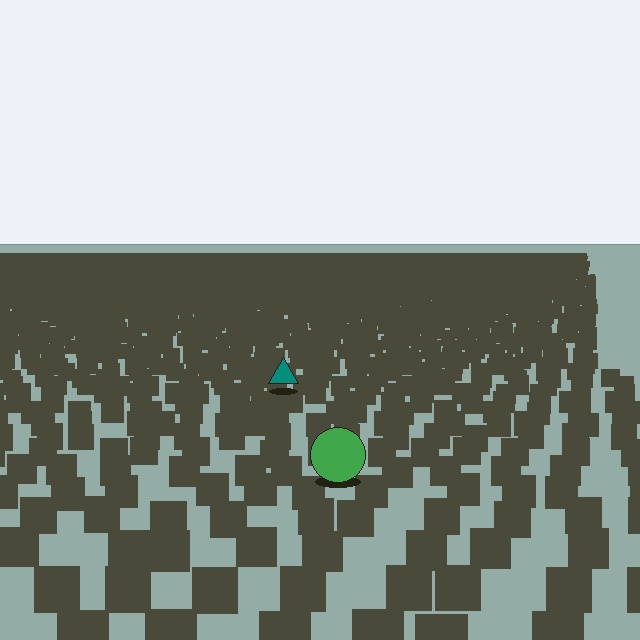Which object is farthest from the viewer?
The teal triangle is farthest from the viewer. It appears smaller and the ground texture around it is denser.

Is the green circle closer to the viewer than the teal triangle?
Yes. The green circle is closer — you can tell from the texture gradient: the ground texture is coarser near it.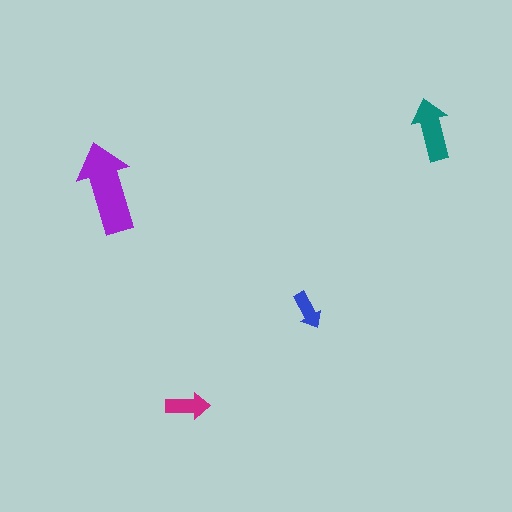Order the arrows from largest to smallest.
the purple one, the teal one, the magenta one, the blue one.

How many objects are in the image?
There are 4 objects in the image.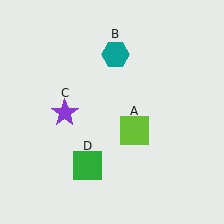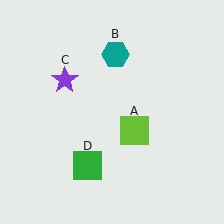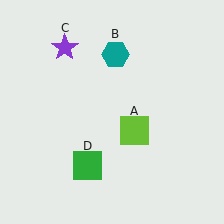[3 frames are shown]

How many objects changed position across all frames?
1 object changed position: purple star (object C).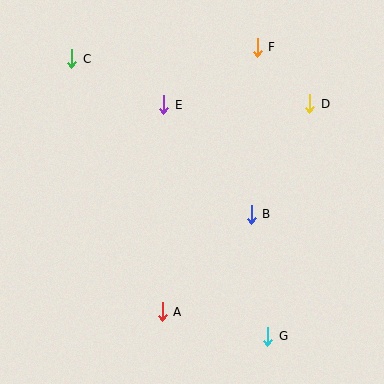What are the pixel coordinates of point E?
Point E is at (164, 105).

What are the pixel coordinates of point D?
Point D is at (310, 104).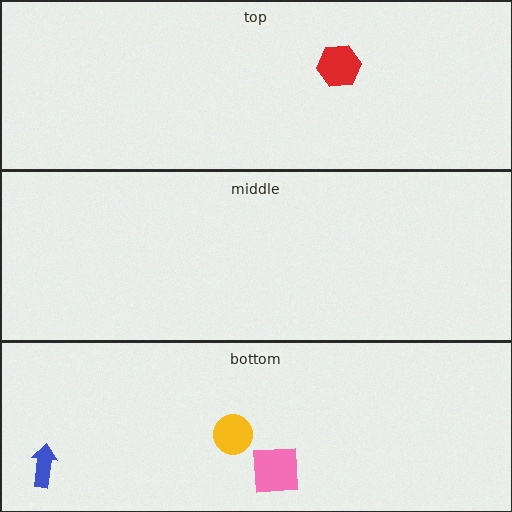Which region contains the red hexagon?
The top region.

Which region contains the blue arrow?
The bottom region.